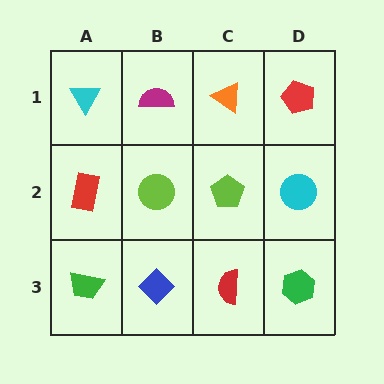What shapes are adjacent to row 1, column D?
A cyan circle (row 2, column D), an orange triangle (row 1, column C).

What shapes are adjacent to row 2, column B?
A magenta semicircle (row 1, column B), a blue diamond (row 3, column B), a red rectangle (row 2, column A), a lime pentagon (row 2, column C).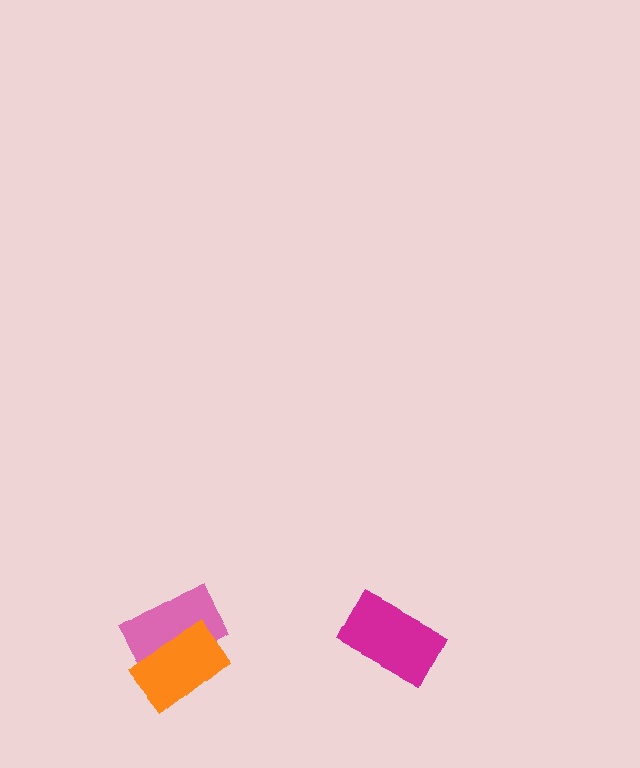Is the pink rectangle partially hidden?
Yes, it is partially covered by another shape.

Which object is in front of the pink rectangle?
The orange rectangle is in front of the pink rectangle.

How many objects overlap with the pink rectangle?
1 object overlaps with the pink rectangle.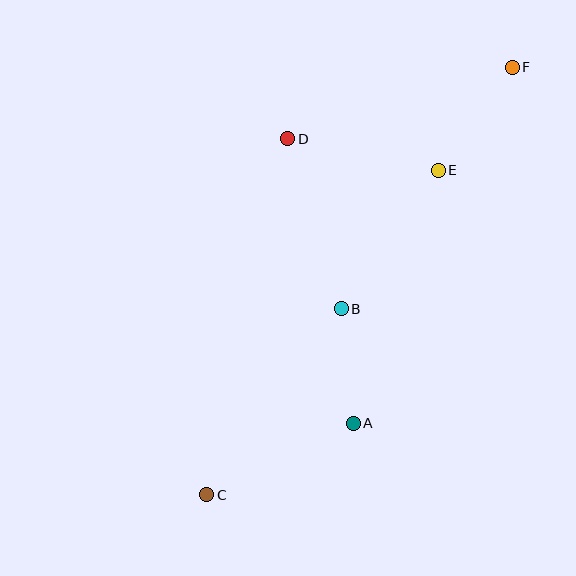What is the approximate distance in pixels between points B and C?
The distance between B and C is approximately 230 pixels.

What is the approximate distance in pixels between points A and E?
The distance between A and E is approximately 267 pixels.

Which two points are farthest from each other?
Points C and F are farthest from each other.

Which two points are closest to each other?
Points A and B are closest to each other.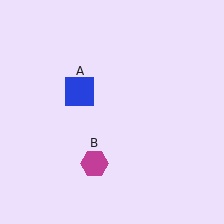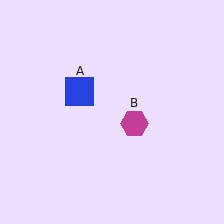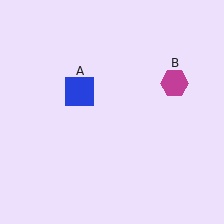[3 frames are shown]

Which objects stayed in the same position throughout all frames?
Blue square (object A) remained stationary.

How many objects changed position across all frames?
1 object changed position: magenta hexagon (object B).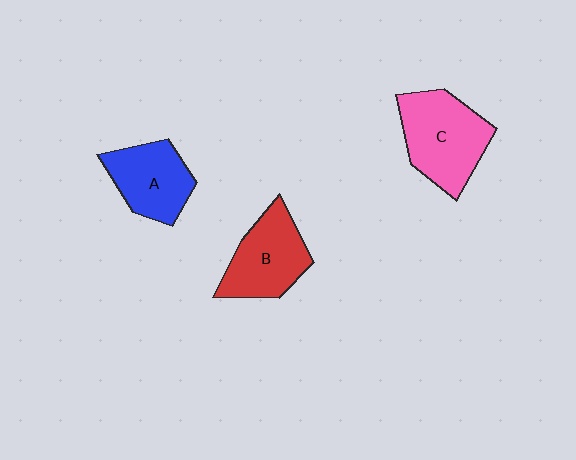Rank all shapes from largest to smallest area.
From largest to smallest: C (pink), B (red), A (blue).